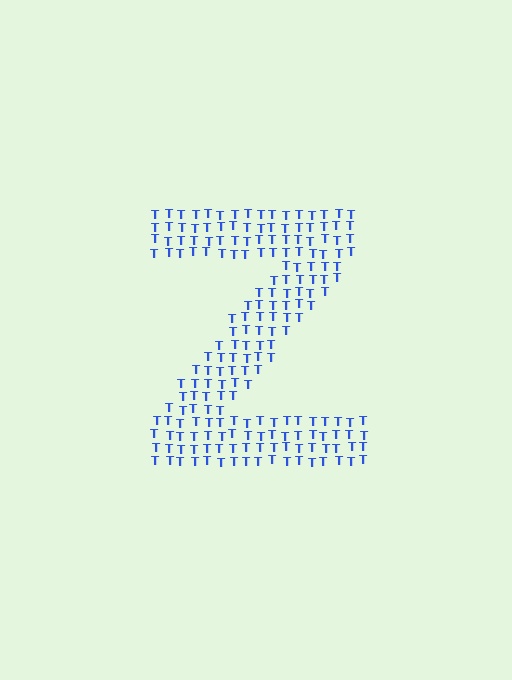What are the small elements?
The small elements are letter T's.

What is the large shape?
The large shape is the letter Z.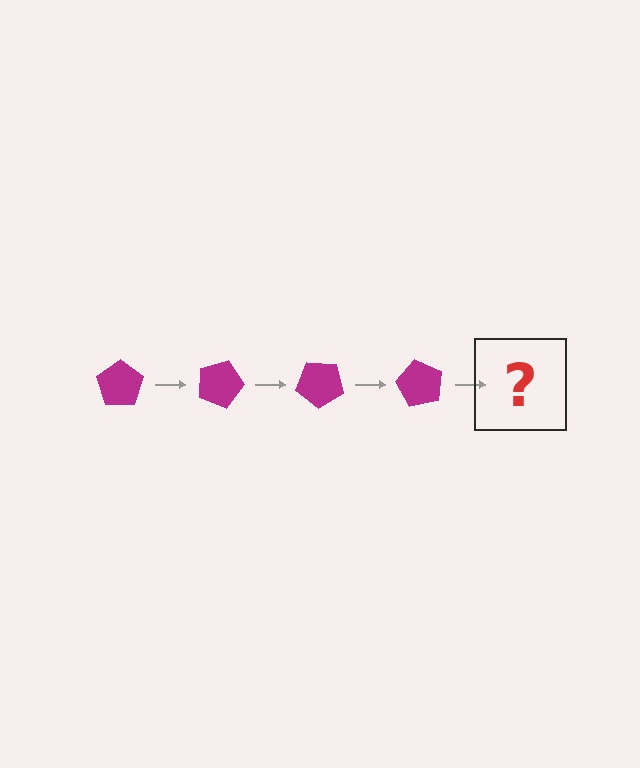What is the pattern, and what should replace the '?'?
The pattern is that the pentagon rotates 20 degrees each step. The '?' should be a magenta pentagon rotated 80 degrees.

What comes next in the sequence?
The next element should be a magenta pentagon rotated 80 degrees.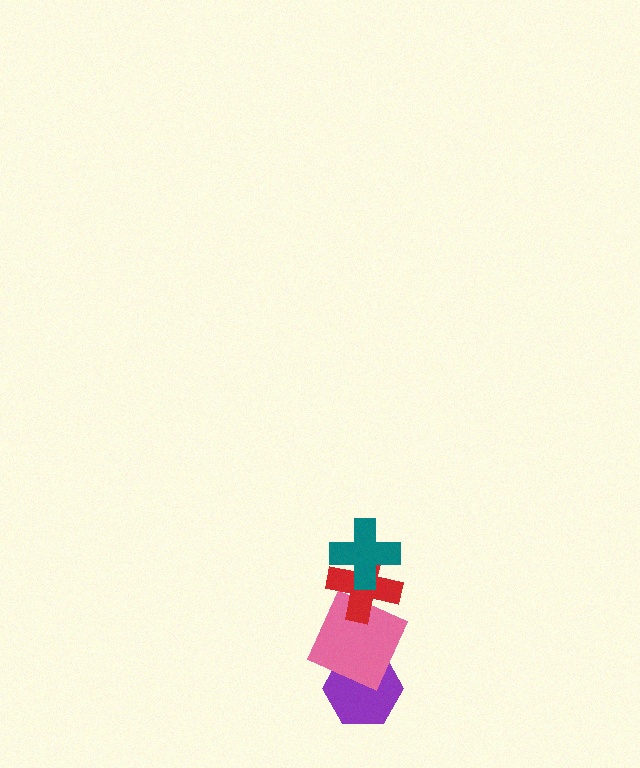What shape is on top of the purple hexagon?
The pink square is on top of the purple hexagon.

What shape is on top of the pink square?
The red cross is on top of the pink square.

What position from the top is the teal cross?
The teal cross is 1st from the top.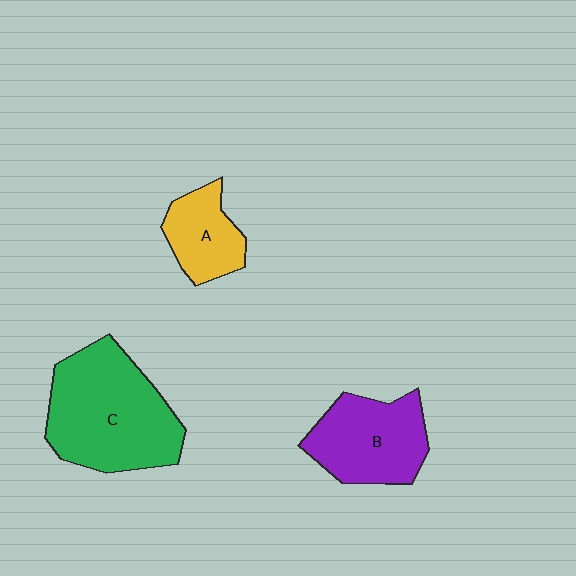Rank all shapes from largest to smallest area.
From largest to smallest: C (green), B (purple), A (yellow).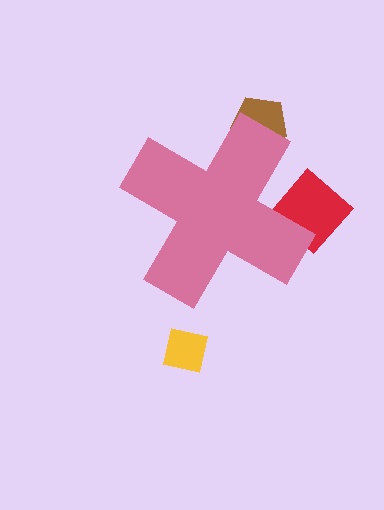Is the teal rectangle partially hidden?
Yes, the teal rectangle is partially hidden behind the pink cross.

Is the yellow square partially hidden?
No, the yellow square is fully visible.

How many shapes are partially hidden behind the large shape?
3 shapes are partially hidden.